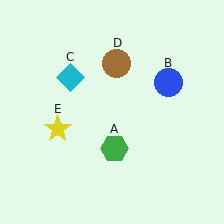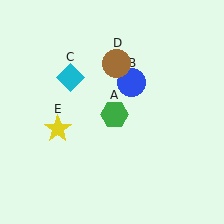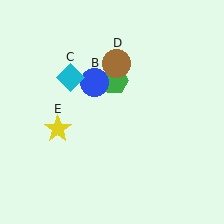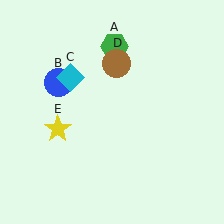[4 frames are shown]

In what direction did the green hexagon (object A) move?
The green hexagon (object A) moved up.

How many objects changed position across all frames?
2 objects changed position: green hexagon (object A), blue circle (object B).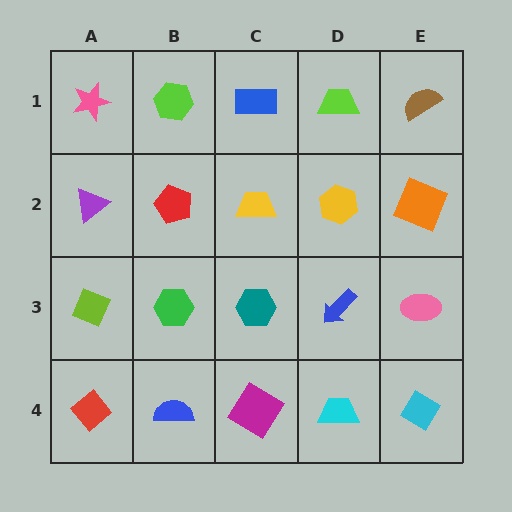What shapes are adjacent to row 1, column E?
An orange square (row 2, column E), a lime trapezoid (row 1, column D).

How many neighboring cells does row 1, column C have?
3.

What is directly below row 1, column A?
A purple triangle.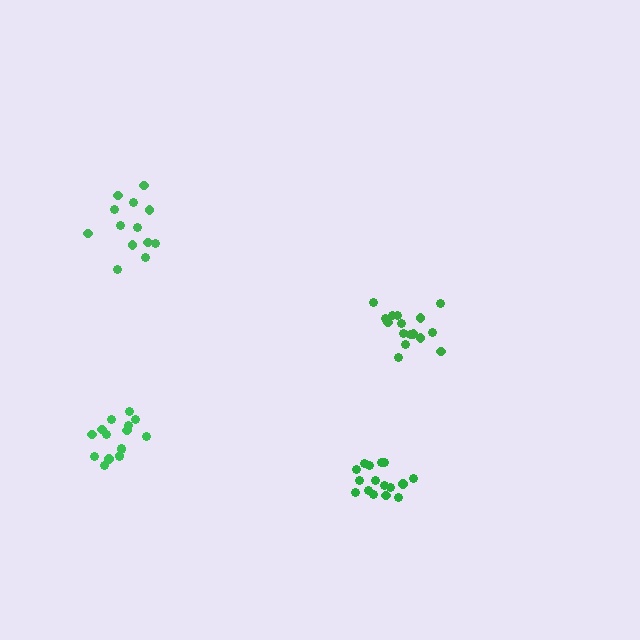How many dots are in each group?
Group 1: 16 dots, Group 2: 16 dots, Group 3: 16 dots, Group 4: 13 dots (61 total).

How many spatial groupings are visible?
There are 4 spatial groupings.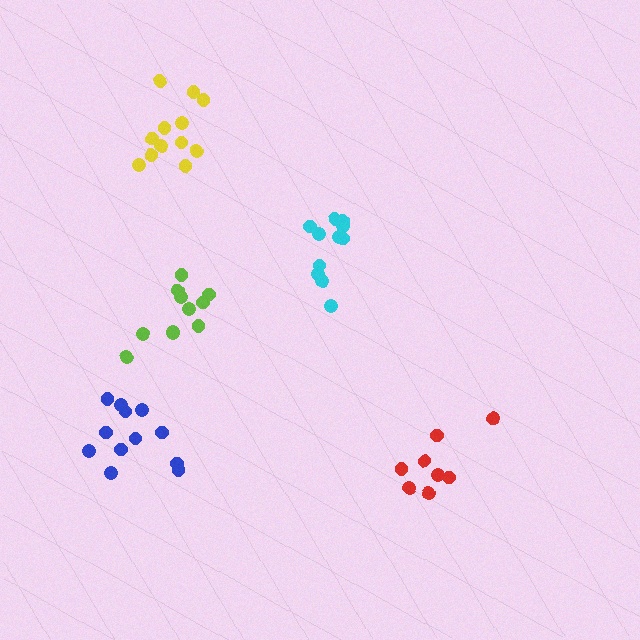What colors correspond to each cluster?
The clusters are colored: red, lime, cyan, blue, yellow.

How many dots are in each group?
Group 1: 8 dots, Group 2: 11 dots, Group 3: 11 dots, Group 4: 12 dots, Group 5: 12 dots (54 total).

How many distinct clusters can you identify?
There are 5 distinct clusters.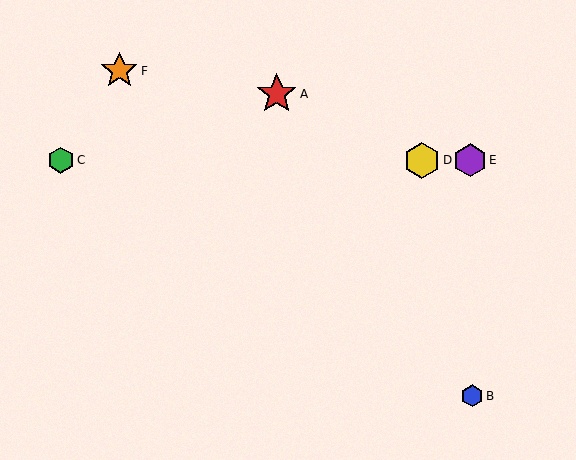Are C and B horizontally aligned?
No, C is at y≈160 and B is at y≈396.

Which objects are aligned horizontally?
Objects C, D, E are aligned horizontally.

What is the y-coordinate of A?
Object A is at y≈94.